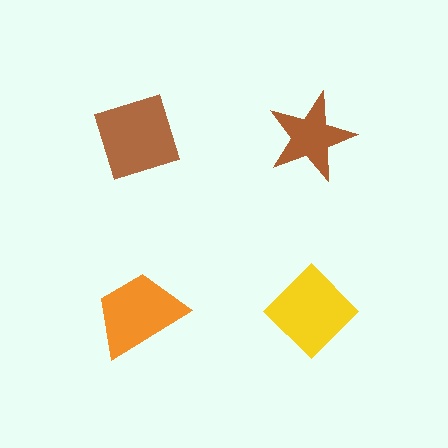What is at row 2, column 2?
A yellow diamond.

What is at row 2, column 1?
An orange trapezoid.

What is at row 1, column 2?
A brown star.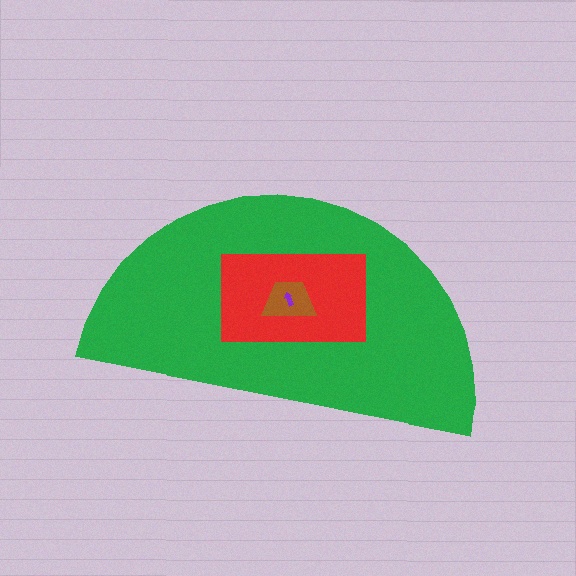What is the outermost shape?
The green semicircle.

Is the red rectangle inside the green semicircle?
Yes.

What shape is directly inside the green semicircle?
The red rectangle.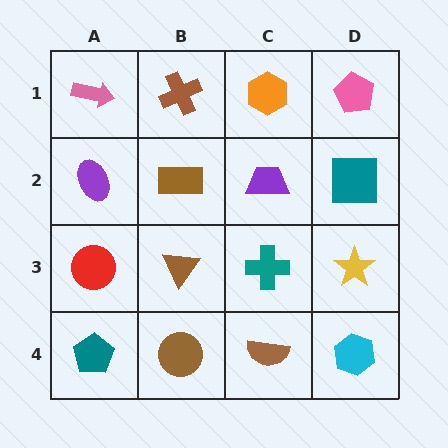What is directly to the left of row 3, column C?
A brown triangle.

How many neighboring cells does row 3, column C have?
4.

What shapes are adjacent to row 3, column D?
A teal square (row 2, column D), a cyan hexagon (row 4, column D), a teal cross (row 3, column C).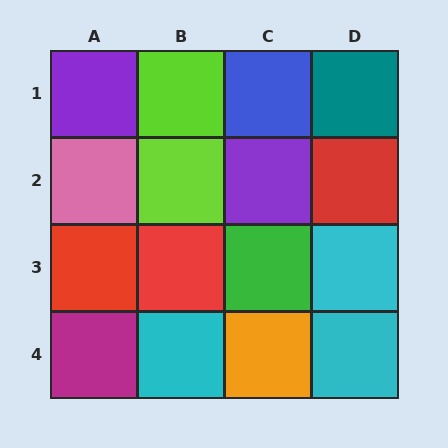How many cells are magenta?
1 cell is magenta.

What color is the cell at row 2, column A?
Pink.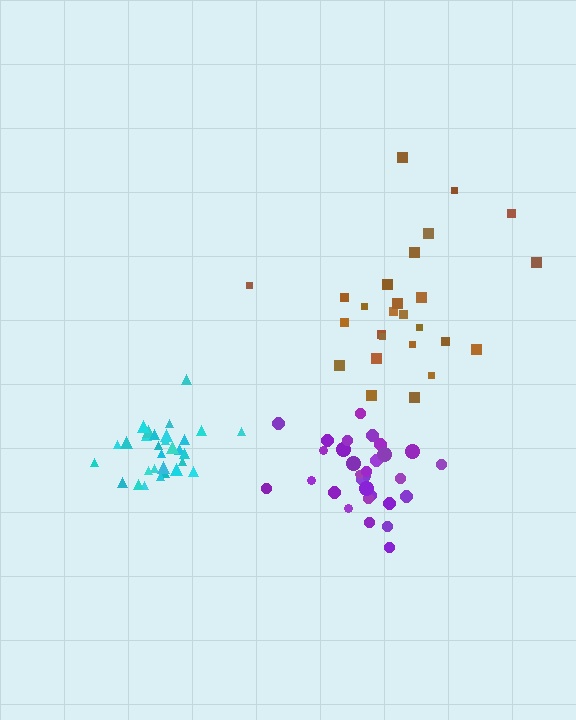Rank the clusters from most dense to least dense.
cyan, purple, brown.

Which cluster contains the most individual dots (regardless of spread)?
Cyan (30).